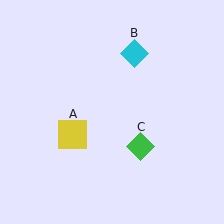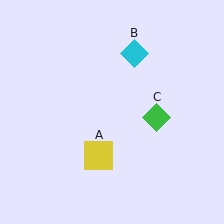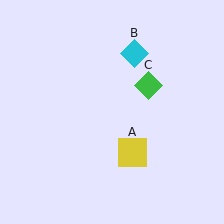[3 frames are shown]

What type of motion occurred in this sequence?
The yellow square (object A), green diamond (object C) rotated counterclockwise around the center of the scene.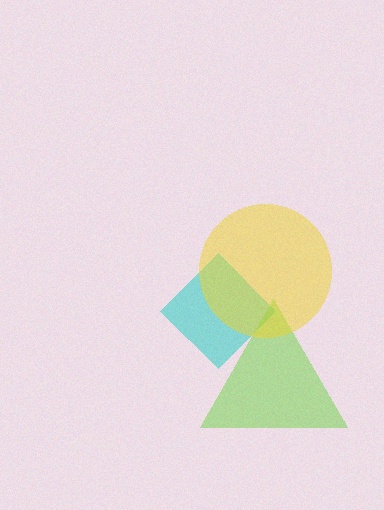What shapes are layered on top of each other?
The layered shapes are: a cyan diamond, a lime triangle, a yellow circle.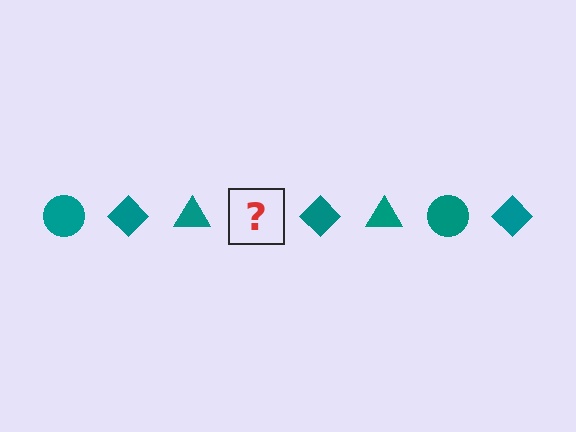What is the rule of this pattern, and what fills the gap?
The rule is that the pattern cycles through circle, diamond, triangle shapes in teal. The gap should be filled with a teal circle.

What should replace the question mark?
The question mark should be replaced with a teal circle.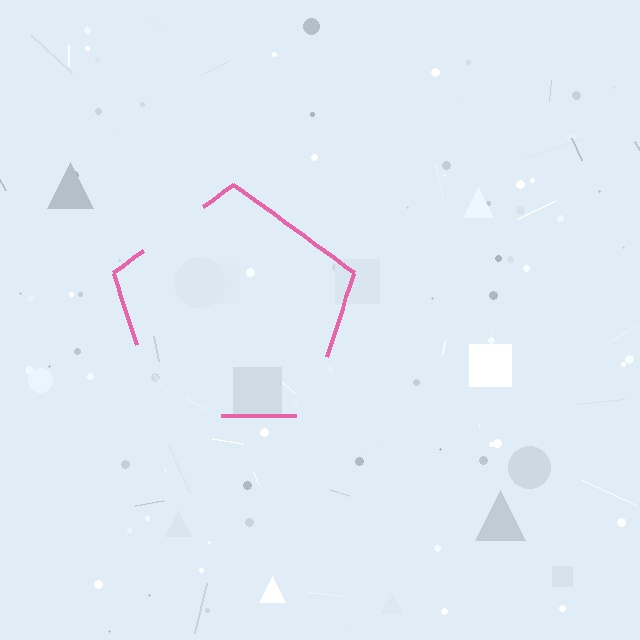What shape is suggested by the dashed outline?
The dashed outline suggests a pentagon.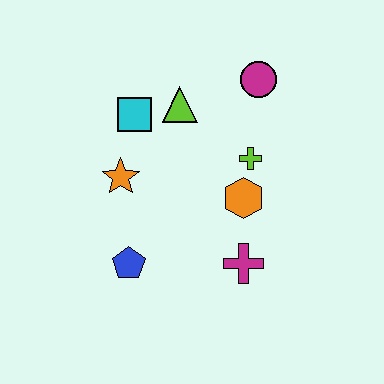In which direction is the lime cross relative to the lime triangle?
The lime cross is to the right of the lime triangle.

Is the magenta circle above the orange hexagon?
Yes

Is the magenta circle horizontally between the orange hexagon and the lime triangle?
No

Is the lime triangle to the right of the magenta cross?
No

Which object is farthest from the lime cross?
The blue pentagon is farthest from the lime cross.